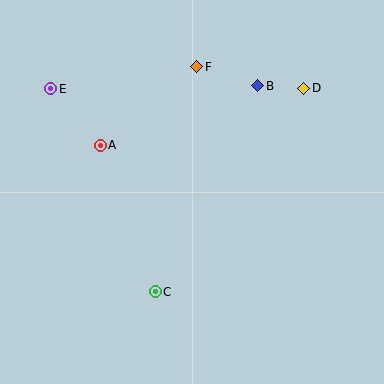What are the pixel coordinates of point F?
Point F is at (197, 67).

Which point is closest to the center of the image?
Point A at (100, 145) is closest to the center.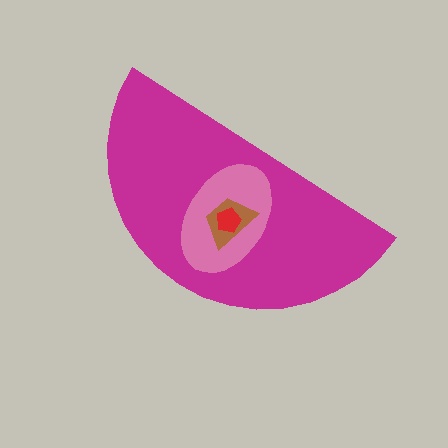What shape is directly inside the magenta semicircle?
The pink ellipse.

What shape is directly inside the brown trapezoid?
The red pentagon.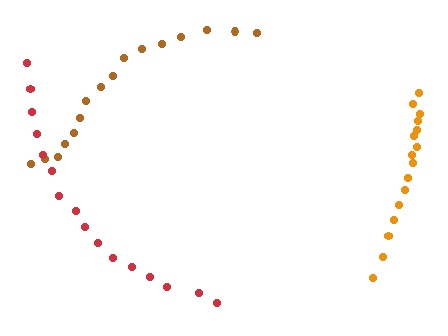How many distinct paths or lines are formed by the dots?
There are 3 distinct paths.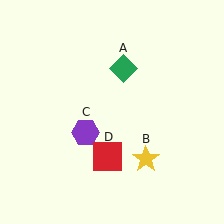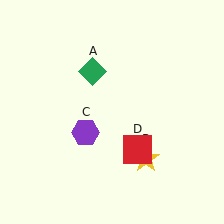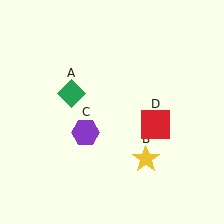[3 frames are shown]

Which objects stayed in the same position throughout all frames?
Yellow star (object B) and purple hexagon (object C) remained stationary.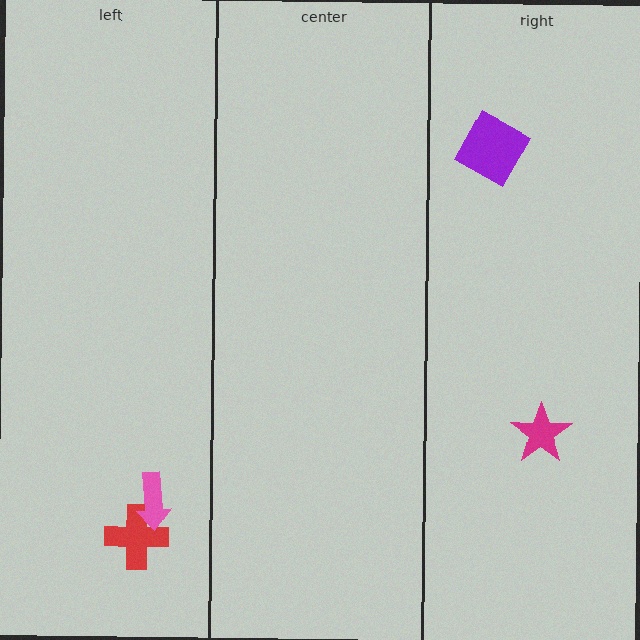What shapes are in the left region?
The red cross, the pink arrow.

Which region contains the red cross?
The left region.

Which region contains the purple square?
The right region.